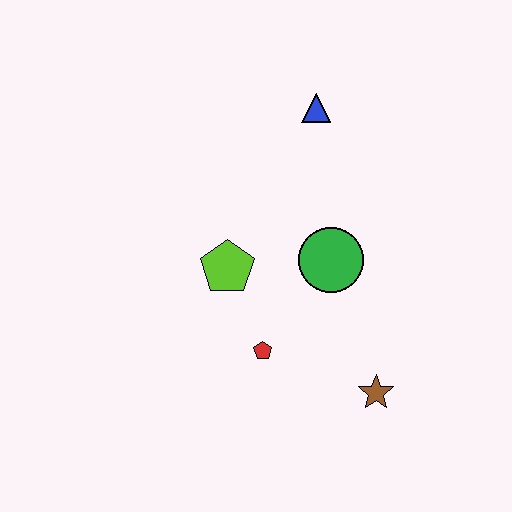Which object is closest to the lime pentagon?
The red pentagon is closest to the lime pentagon.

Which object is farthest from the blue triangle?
The brown star is farthest from the blue triangle.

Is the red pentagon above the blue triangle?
No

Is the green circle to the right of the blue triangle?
Yes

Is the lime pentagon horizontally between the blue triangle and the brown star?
No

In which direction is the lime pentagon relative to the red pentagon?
The lime pentagon is above the red pentagon.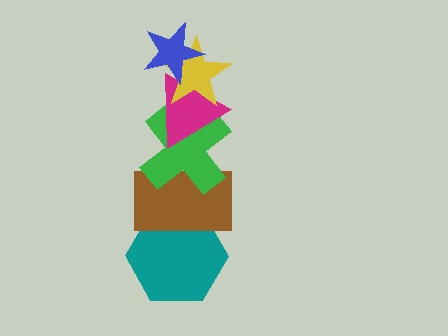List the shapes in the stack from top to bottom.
From top to bottom: the blue star, the yellow star, the magenta triangle, the green cross, the brown rectangle, the teal hexagon.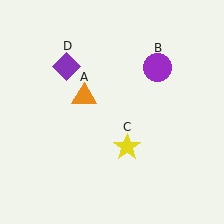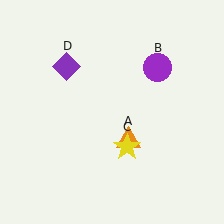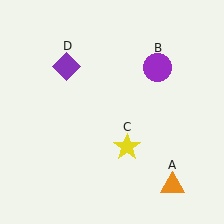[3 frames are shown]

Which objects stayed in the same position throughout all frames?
Purple circle (object B) and yellow star (object C) and purple diamond (object D) remained stationary.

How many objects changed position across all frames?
1 object changed position: orange triangle (object A).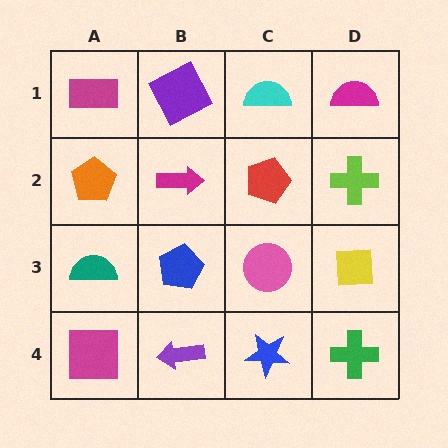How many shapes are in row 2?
4 shapes.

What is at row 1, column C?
A cyan semicircle.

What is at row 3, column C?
A pink circle.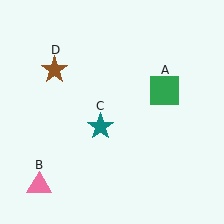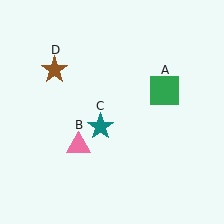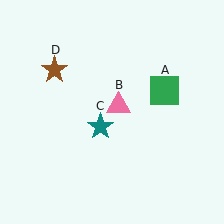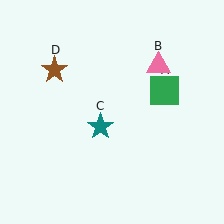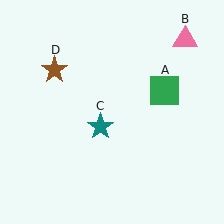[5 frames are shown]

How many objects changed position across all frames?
1 object changed position: pink triangle (object B).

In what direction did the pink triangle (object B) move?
The pink triangle (object B) moved up and to the right.